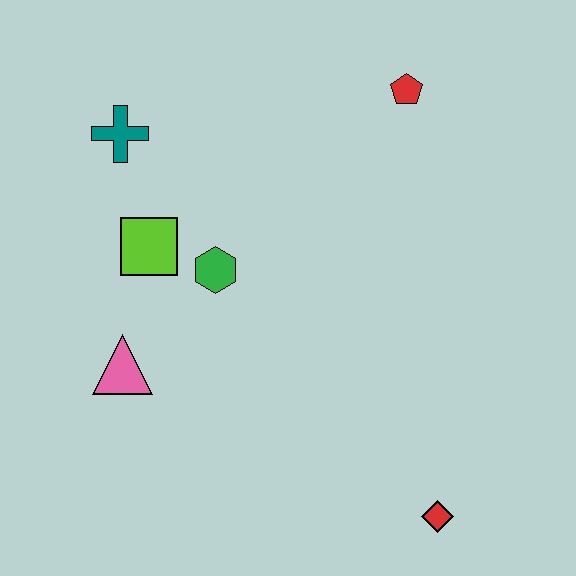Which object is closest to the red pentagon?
The green hexagon is closest to the red pentagon.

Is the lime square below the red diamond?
No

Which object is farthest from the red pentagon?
The red diamond is farthest from the red pentagon.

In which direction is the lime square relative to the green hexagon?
The lime square is to the left of the green hexagon.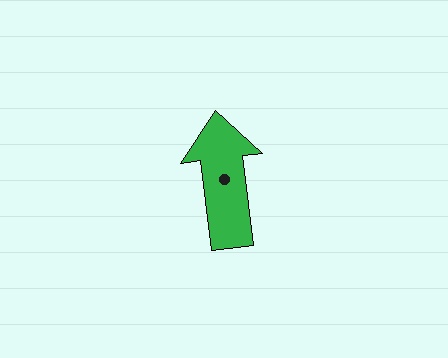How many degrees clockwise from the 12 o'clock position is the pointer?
Approximately 353 degrees.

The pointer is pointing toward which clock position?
Roughly 12 o'clock.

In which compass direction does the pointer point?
North.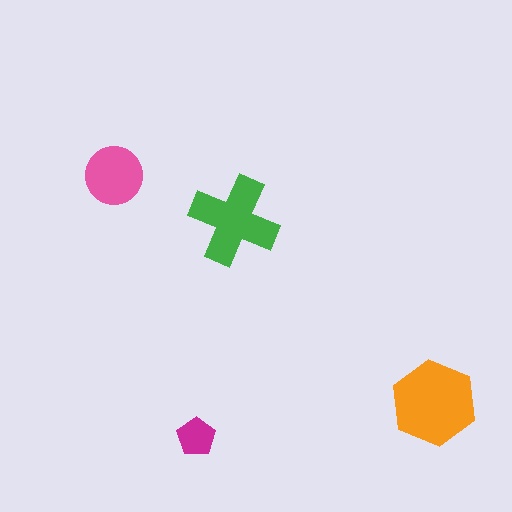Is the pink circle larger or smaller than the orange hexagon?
Smaller.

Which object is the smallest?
The magenta pentagon.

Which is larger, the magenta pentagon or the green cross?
The green cross.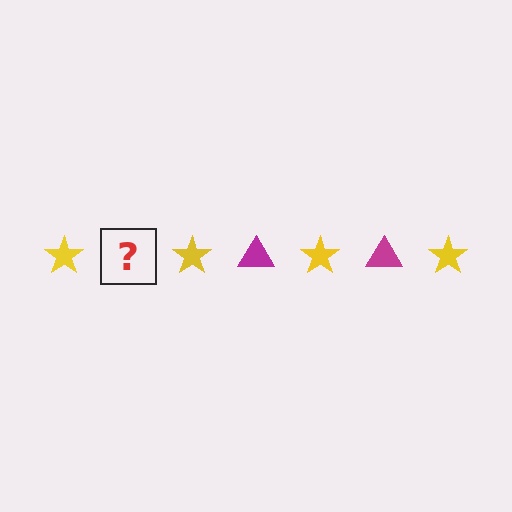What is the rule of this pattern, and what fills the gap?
The rule is that the pattern alternates between yellow star and magenta triangle. The gap should be filled with a magenta triangle.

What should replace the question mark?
The question mark should be replaced with a magenta triangle.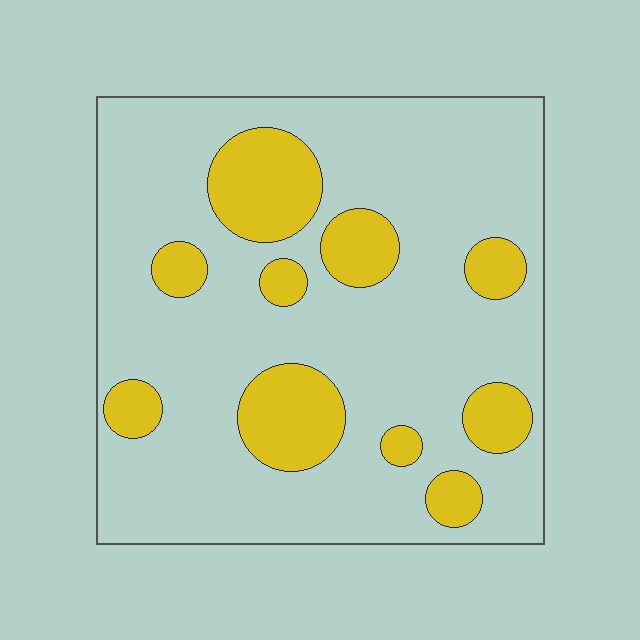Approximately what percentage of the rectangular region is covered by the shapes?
Approximately 20%.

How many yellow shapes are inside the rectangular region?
10.